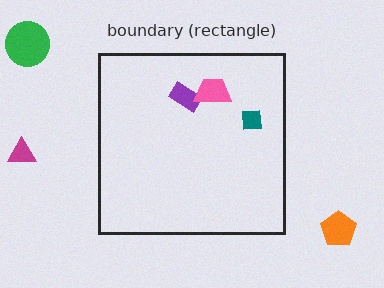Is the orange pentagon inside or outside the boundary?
Outside.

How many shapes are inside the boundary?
3 inside, 3 outside.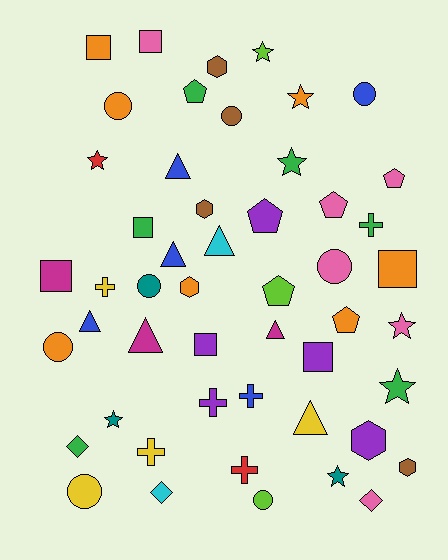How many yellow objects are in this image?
There are 4 yellow objects.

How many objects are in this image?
There are 50 objects.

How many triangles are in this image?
There are 7 triangles.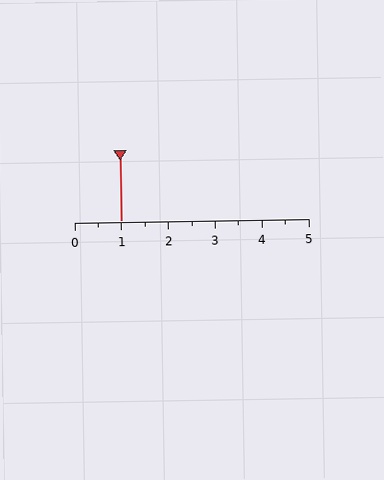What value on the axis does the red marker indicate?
The marker indicates approximately 1.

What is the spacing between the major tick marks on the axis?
The major ticks are spaced 1 apart.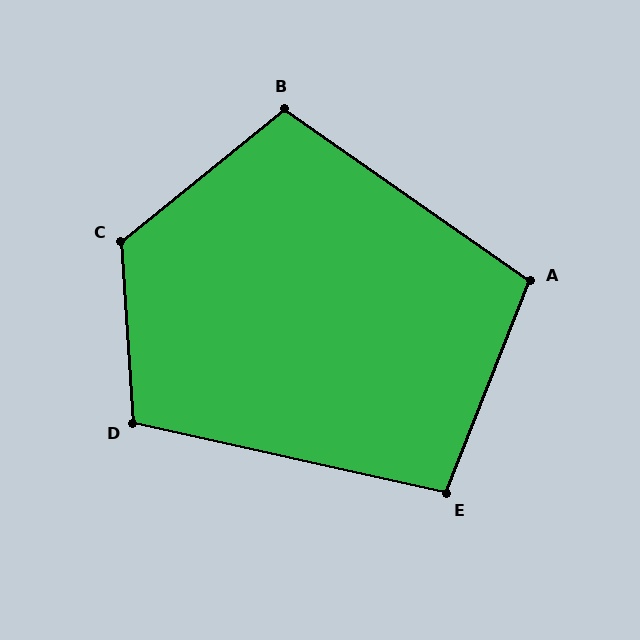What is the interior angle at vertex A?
Approximately 103 degrees (obtuse).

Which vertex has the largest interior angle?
C, at approximately 125 degrees.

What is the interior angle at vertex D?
Approximately 106 degrees (obtuse).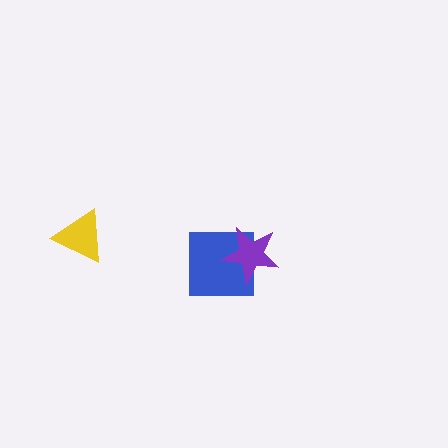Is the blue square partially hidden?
Yes, it is partially covered by another shape.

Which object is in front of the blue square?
The purple star is in front of the blue square.